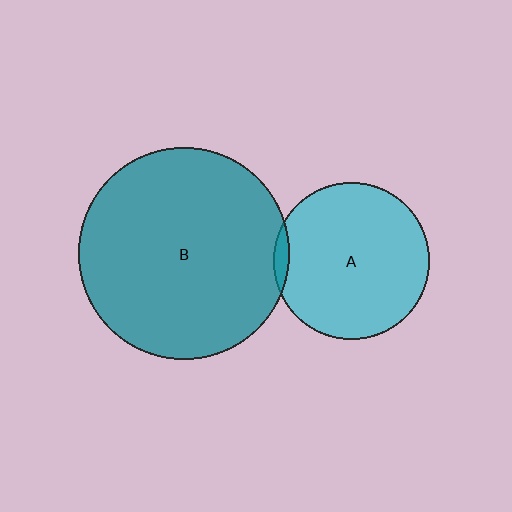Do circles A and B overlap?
Yes.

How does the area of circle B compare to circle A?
Approximately 1.8 times.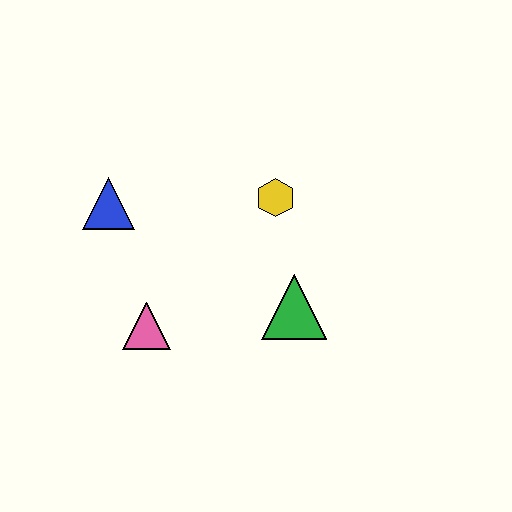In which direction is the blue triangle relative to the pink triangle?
The blue triangle is above the pink triangle.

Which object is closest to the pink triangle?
The blue triangle is closest to the pink triangle.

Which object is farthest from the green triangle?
The blue triangle is farthest from the green triangle.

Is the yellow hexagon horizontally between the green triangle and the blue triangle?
Yes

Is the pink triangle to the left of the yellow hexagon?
Yes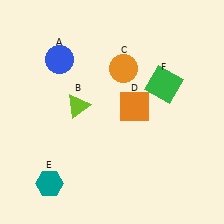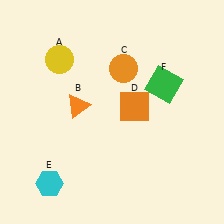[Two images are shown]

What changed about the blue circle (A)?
In Image 1, A is blue. In Image 2, it changed to yellow.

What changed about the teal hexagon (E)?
In Image 1, E is teal. In Image 2, it changed to cyan.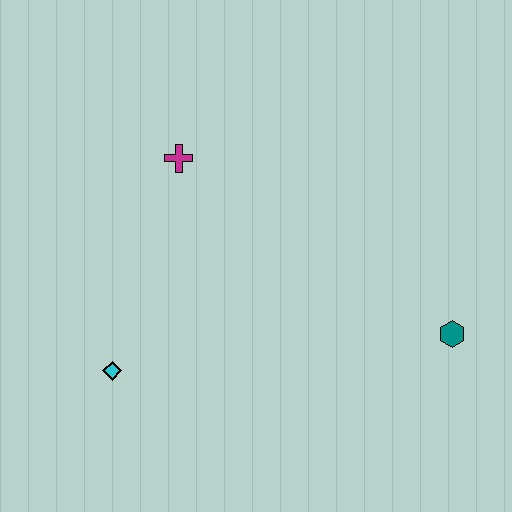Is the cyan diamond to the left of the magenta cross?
Yes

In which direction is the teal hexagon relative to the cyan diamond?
The teal hexagon is to the right of the cyan diamond.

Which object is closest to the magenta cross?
The cyan diamond is closest to the magenta cross.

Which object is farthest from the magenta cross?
The teal hexagon is farthest from the magenta cross.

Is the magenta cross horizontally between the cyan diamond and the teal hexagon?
Yes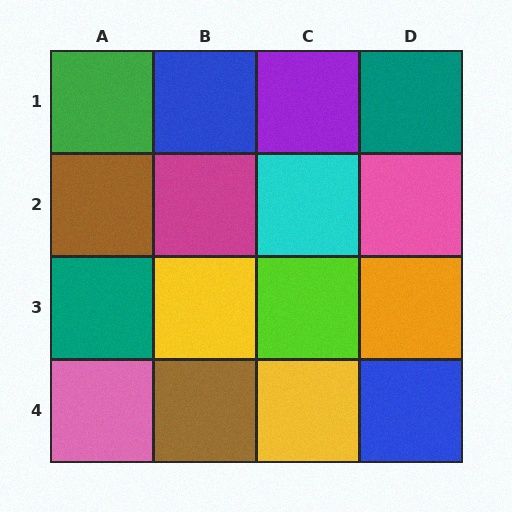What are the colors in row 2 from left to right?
Brown, magenta, cyan, pink.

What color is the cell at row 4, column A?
Pink.